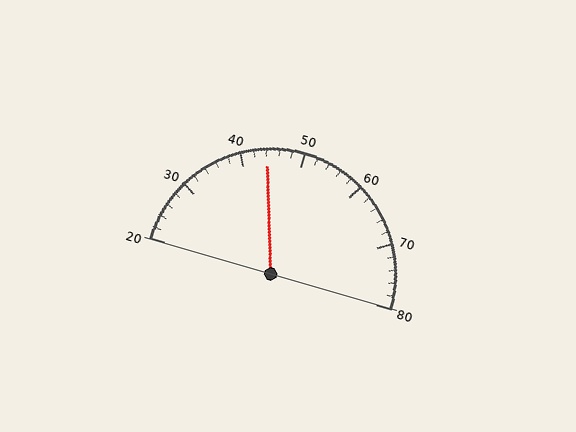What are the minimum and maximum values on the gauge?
The gauge ranges from 20 to 80.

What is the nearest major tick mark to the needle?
The nearest major tick mark is 40.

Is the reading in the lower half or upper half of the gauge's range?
The reading is in the lower half of the range (20 to 80).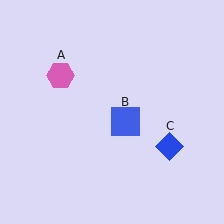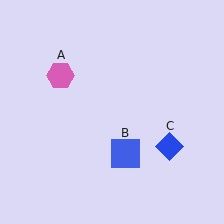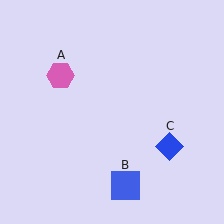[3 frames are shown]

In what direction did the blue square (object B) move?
The blue square (object B) moved down.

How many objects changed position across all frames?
1 object changed position: blue square (object B).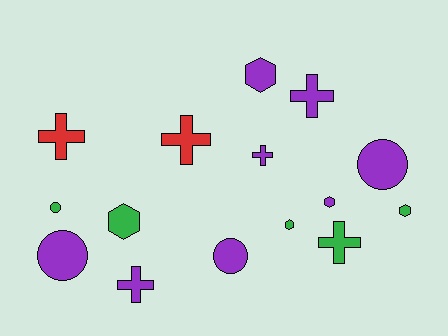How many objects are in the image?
There are 15 objects.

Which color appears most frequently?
Purple, with 8 objects.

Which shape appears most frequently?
Cross, with 6 objects.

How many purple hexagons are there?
There are 2 purple hexagons.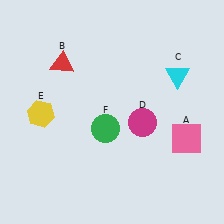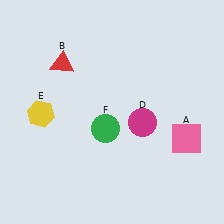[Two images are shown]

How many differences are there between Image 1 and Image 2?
There is 1 difference between the two images.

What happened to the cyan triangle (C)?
The cyan triangle (C) was removed in Image 2. It was in the top-right area of Image 1.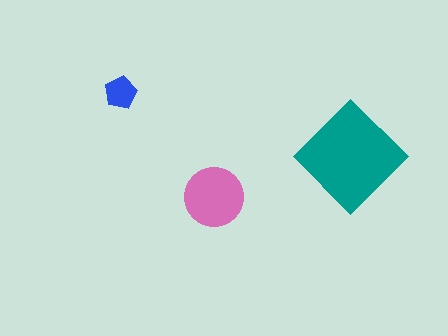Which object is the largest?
The teal diamond.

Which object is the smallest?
The blue pentagon.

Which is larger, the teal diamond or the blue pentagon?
The teal diamond.